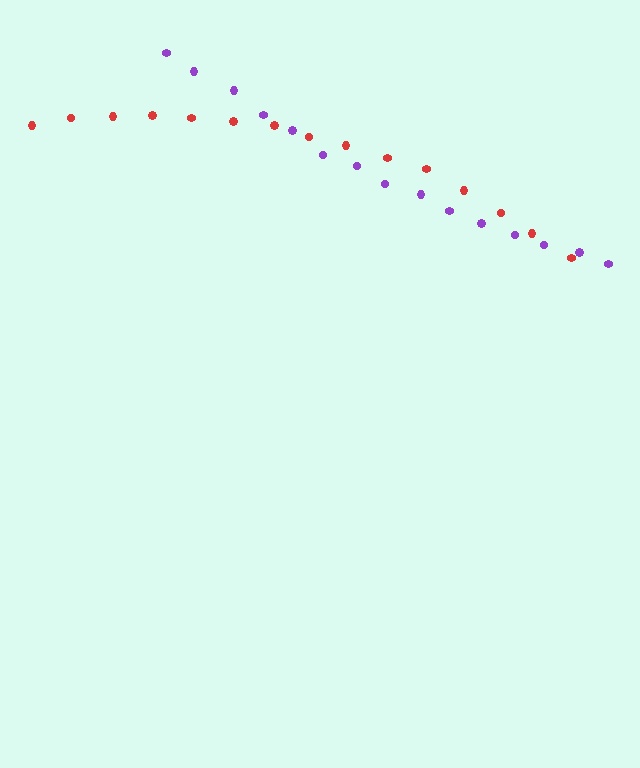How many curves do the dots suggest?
There are 2 distinct paths.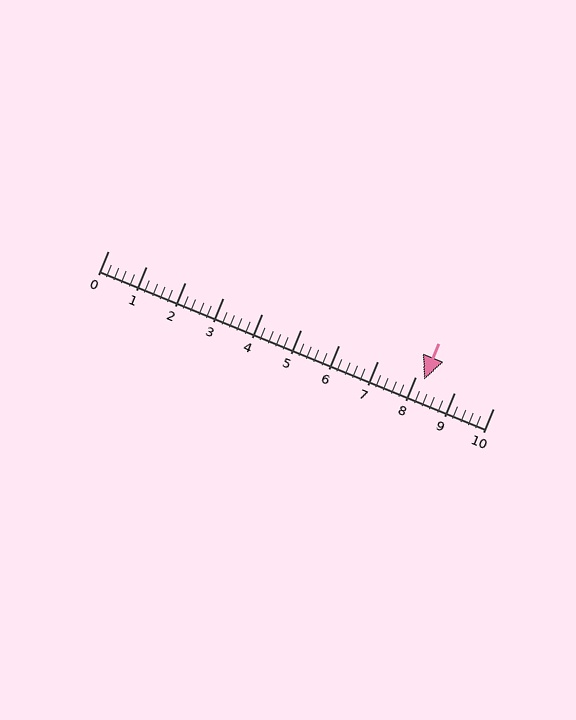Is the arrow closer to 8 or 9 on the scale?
The arrow is closer to 8.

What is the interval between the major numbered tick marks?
The major tick marks are spaced 1 units apart.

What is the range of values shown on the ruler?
The ruler shows values from 0 to 10.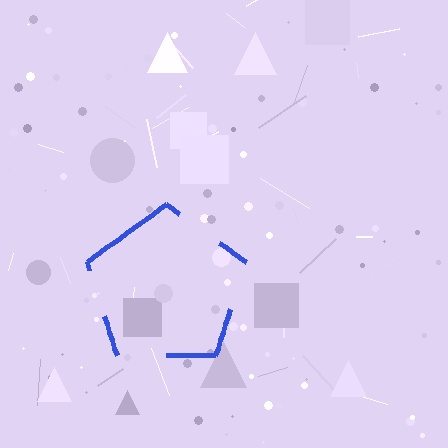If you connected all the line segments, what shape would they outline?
They would outline a pentagon.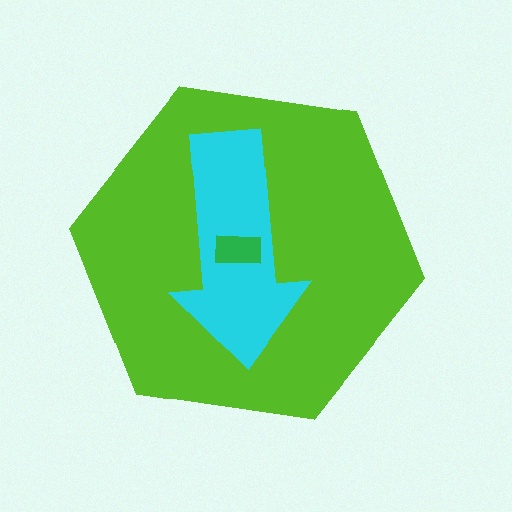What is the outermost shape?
The lime hexagon.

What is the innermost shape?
The green rectangle.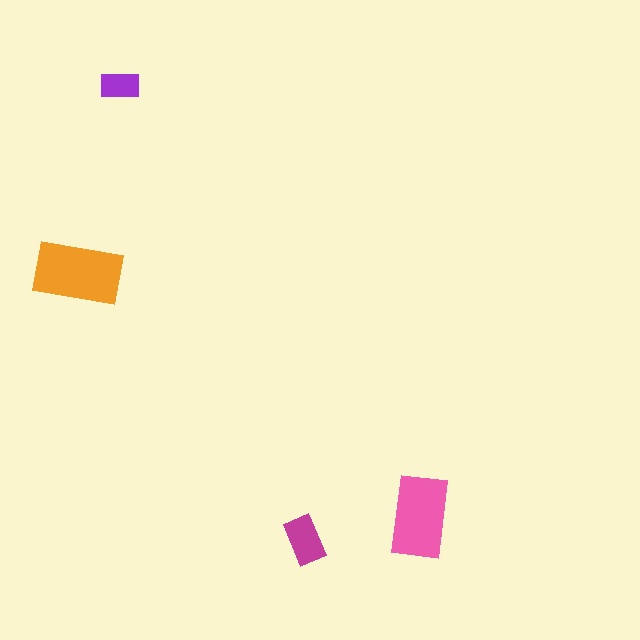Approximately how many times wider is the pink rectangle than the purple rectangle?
About 2 times wider.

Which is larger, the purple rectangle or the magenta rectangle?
The magenta one.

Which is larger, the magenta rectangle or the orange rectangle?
The orange one.